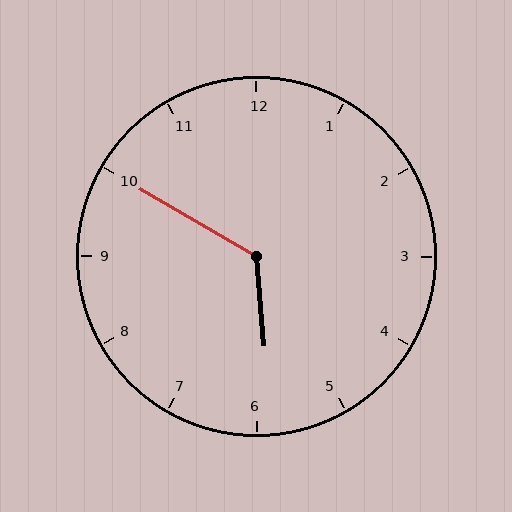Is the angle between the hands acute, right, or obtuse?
It is obtuse.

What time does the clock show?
5:50.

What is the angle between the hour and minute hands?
Approximately 125 degrees.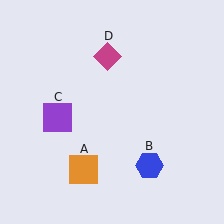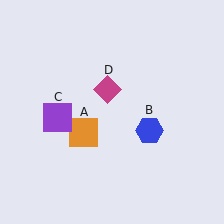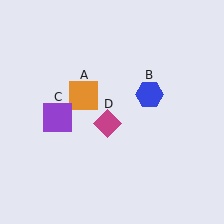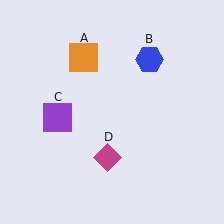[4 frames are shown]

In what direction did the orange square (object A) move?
The orange square (object A) moved up.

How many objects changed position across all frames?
3 objects changed position: orange square (object A), blue hexagon (object B), magenta diamond (object D).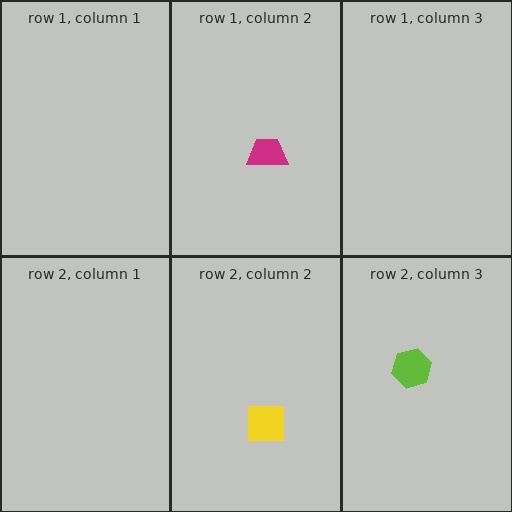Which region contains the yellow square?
The row 2, column 2 region.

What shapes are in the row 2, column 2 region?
The yellow square.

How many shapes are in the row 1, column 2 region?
1.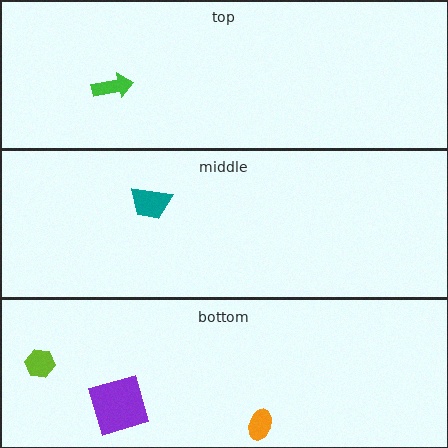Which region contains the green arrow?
The top region.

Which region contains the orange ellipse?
The bottom region.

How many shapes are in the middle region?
1.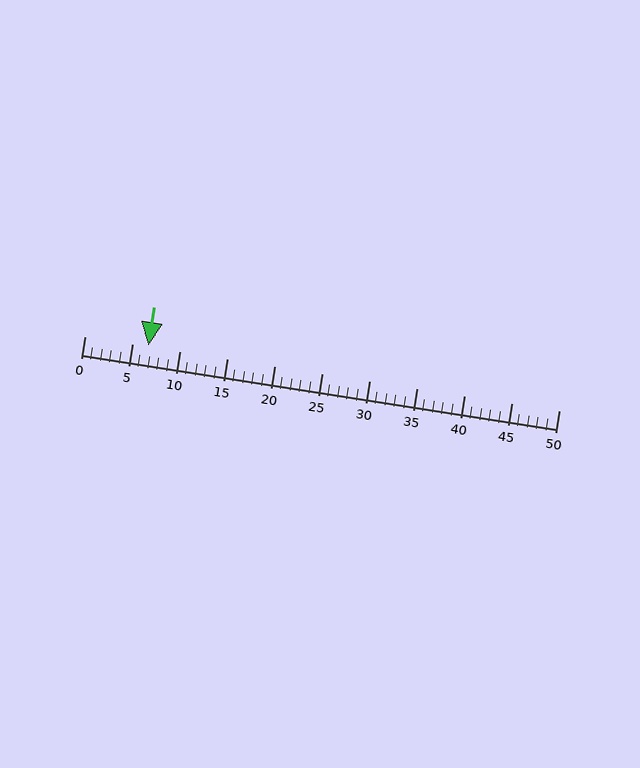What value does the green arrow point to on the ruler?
The green arrow points to approximately 7.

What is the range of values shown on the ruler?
The ruler shows values from 0 to 50.